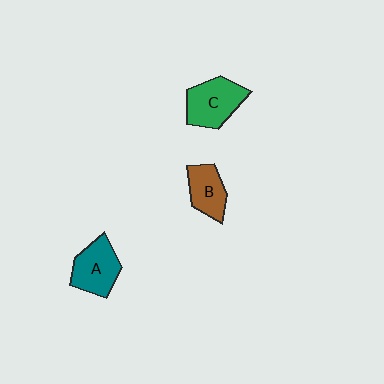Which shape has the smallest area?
Shape B (brown).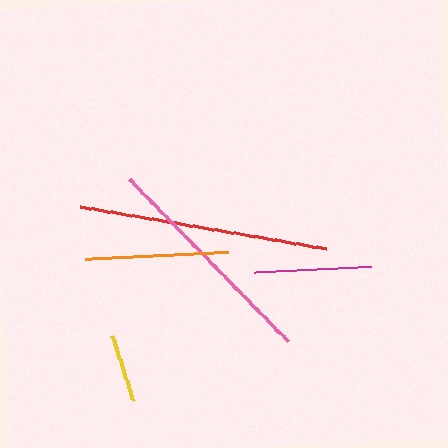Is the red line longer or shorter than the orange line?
The red line is longer than the orange line.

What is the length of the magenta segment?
The magenta segment is approximately 117 pixels long.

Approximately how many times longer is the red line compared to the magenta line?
The red line is approximately 2.1 times the length of the magenta line.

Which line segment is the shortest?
The yellow line is the shortest at approximately 69 pixels.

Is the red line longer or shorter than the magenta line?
The red line is longer than the magenta line.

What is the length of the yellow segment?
The yellow segment is approximately 69 pixels long.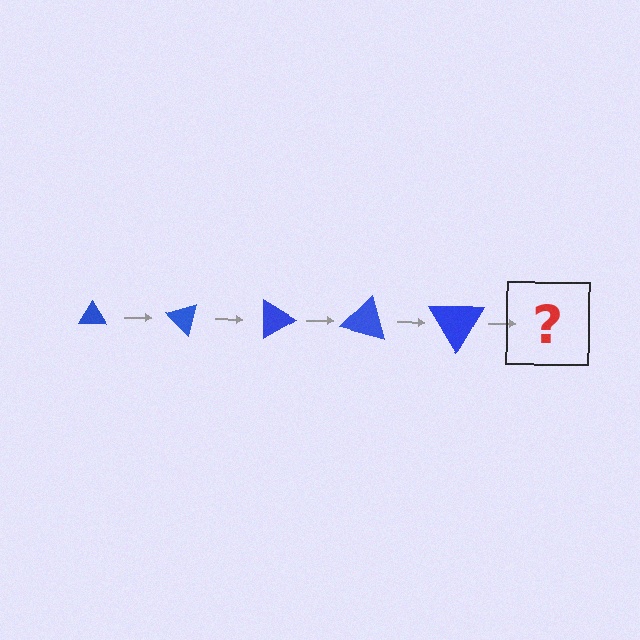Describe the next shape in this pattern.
It should be a triangle, larger than the previous one and rotated 225 degrees from the start.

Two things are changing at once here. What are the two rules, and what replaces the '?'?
The two rules are that the triangle grows larger each step and it rotates 45 degrees each step. The '?' should be a triangle, larger than the previous one and rotated 225 degrees from the start.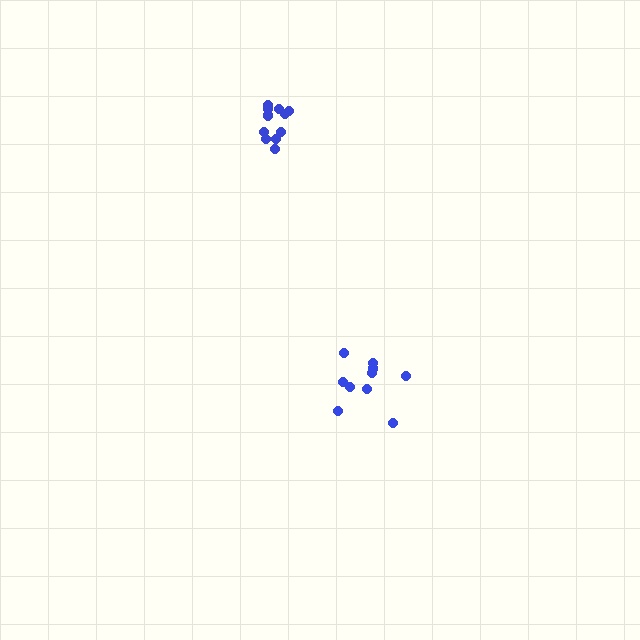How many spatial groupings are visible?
There are 2 spatial groupings.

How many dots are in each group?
Group 1: 10 dots, Group 2: 11 dots (21 total).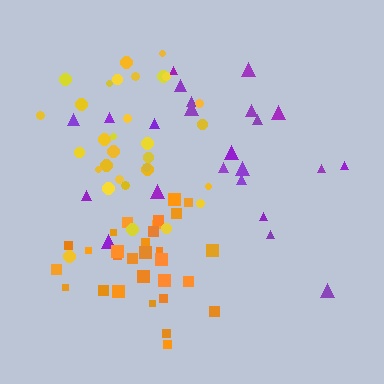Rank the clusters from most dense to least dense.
orange, yellow, purple.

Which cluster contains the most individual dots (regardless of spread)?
Yellow (31).